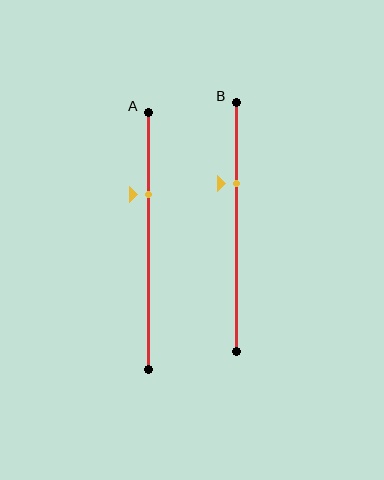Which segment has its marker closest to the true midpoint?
Segment B has its marker closest to the true midpoint.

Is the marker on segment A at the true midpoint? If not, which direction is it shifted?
No, the marker on segment A is shifted upward by about 18% of the segment length.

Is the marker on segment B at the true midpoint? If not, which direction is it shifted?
No, the marker on segment B is shifted upward by about 17% of the segment length.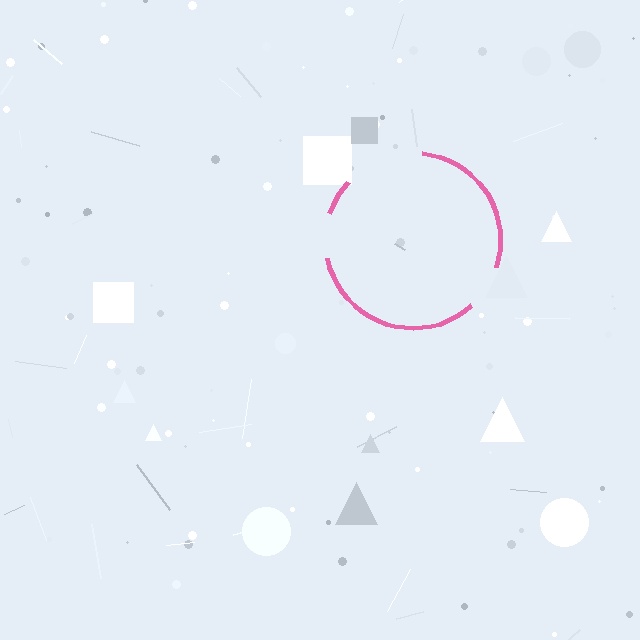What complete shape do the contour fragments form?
The contour fragments form a circle.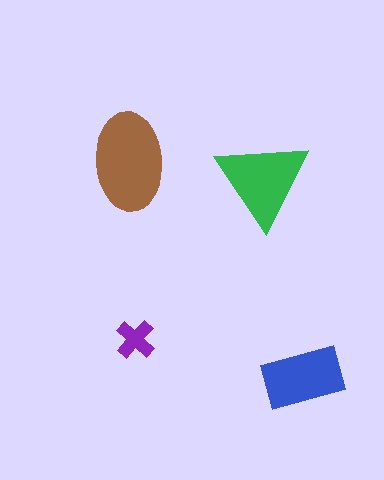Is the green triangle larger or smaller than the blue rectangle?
Larger.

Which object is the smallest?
The purple cross.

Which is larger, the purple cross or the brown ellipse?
The brown ellipse.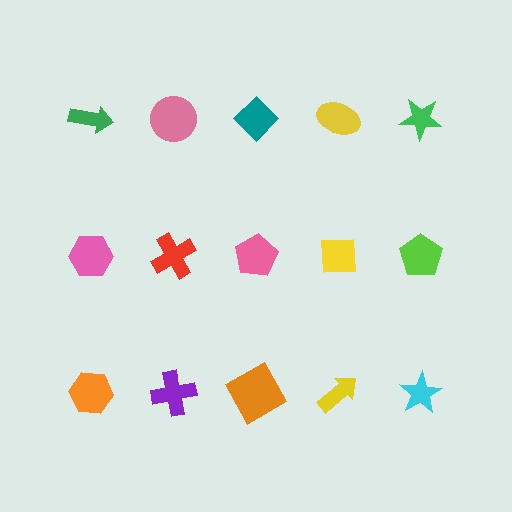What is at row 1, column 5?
A green star.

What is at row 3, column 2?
A purple cross.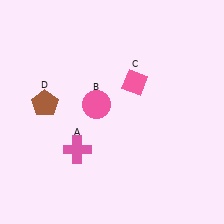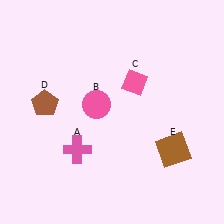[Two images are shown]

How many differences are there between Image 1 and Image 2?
There is 1 difference between the two images.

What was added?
A brown square (E) was added in Image 2.